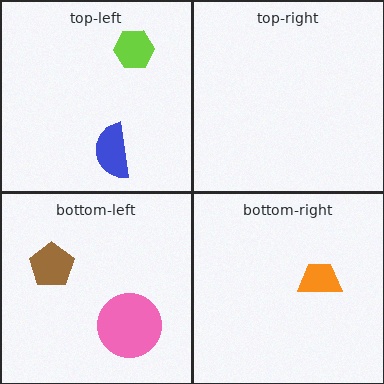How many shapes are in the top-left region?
2.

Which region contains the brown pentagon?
The bottom-left region.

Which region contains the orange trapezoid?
The bottom-right region.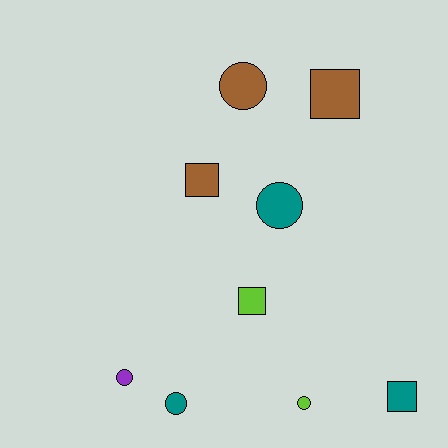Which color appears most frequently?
Brown, with 3 objects.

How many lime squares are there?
There is 1 lime square.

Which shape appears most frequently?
Circle, with 5 objects.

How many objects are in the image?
There are 9 objects.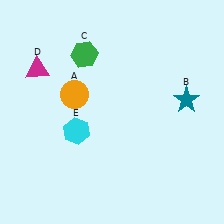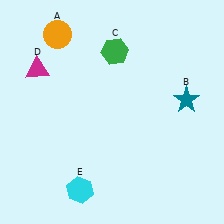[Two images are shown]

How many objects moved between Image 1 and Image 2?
3 objects moved between the two images.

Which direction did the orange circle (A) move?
The orange circle (A) moved up.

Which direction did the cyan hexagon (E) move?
The cyan hexagon (E) moved down.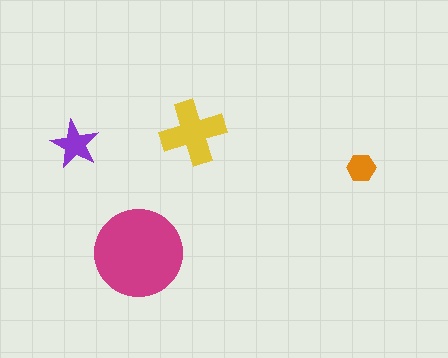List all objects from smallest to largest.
The orange hexagon, the purple star, the yellow cross, the magenta circle.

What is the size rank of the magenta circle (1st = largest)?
1st.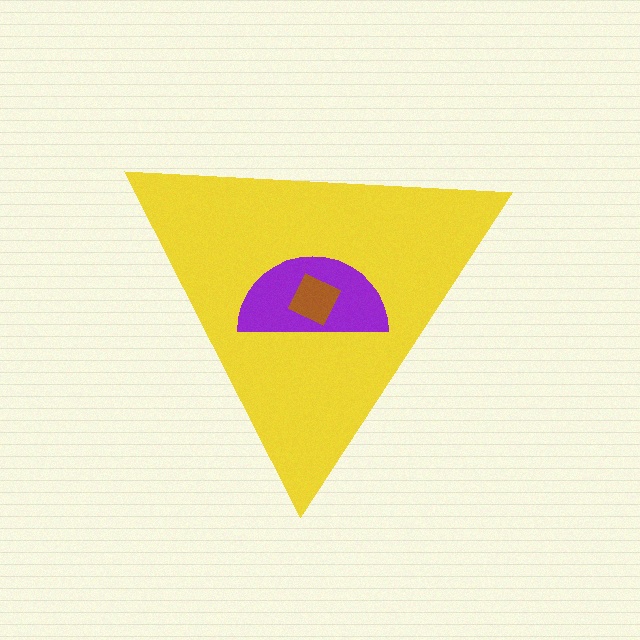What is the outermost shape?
The yellow triangle.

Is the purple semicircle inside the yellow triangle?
Yes.